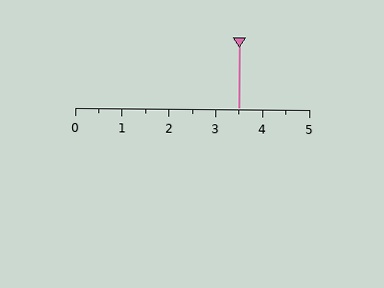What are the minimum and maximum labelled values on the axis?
The axis runs from 0 to 5.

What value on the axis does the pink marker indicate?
The marker indicates approximately 3.5.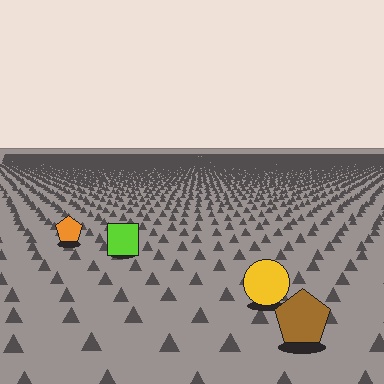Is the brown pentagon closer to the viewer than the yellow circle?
Yes. The brown pentagon is closer — you can tell from the texture gradient: the ground texture is coarser near it.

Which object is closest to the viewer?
The brown pentagon is closest. The texture marks near it are larger and more spread out.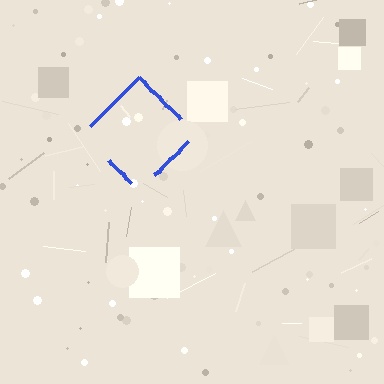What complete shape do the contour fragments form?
The contour fragments form a diamond.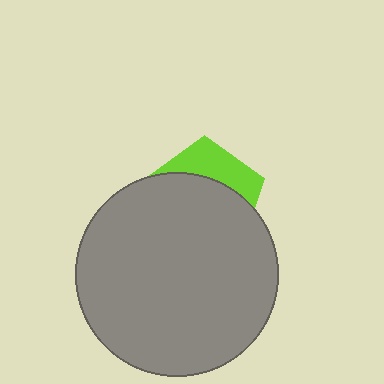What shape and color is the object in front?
The object in front is a gray circle.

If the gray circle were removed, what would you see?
You would see the complete lime pentagon.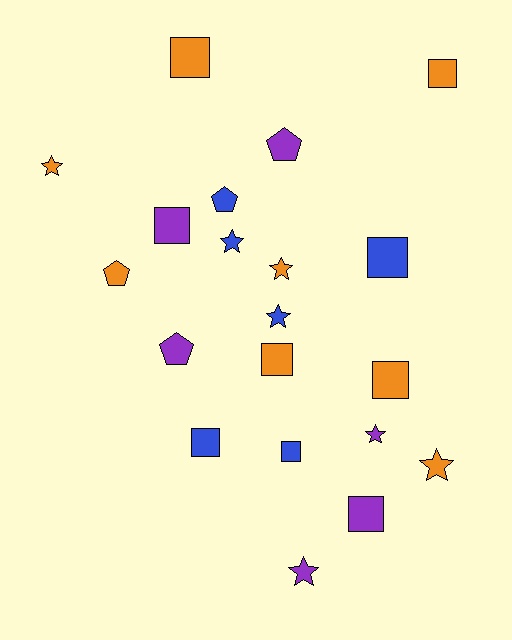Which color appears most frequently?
Orange, with 8 objects.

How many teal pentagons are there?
There are no teal pentagons.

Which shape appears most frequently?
Square, with 9 objects.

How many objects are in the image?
There are 20 objects.